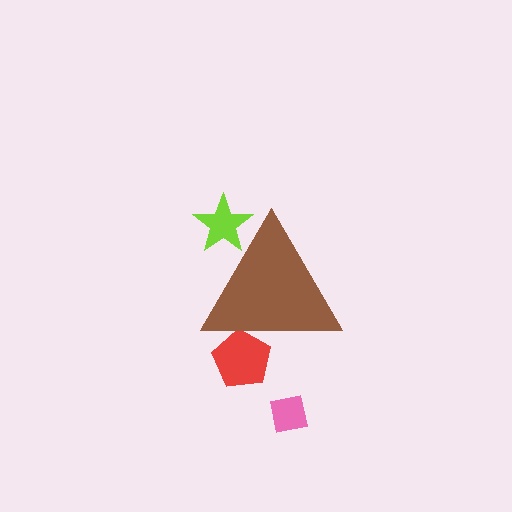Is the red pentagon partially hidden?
Yes, the red pentagon is partially hidden behind the brown triangle.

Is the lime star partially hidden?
Yes, the lime star is partially hidden behind the brown triangle.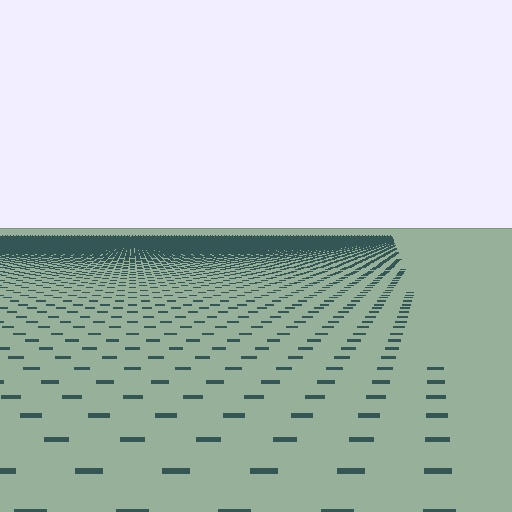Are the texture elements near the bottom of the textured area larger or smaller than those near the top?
Larger. Near the bottom, elements are closer to the viewer and appear at a bigger on-screen size.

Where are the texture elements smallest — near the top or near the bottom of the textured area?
Near the top.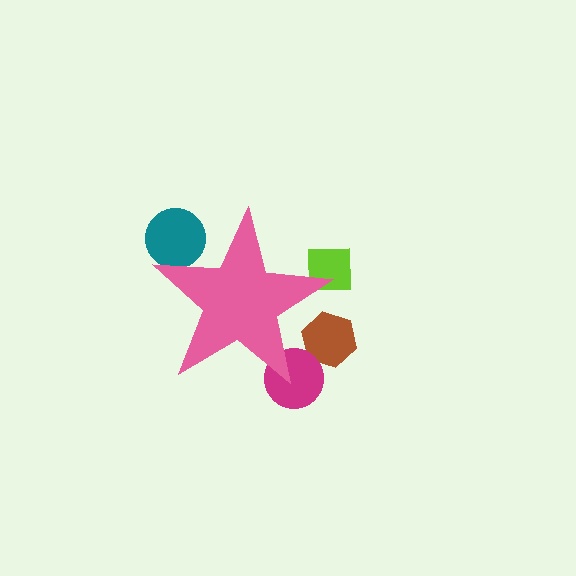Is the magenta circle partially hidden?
Yes, the magenta circle is partially hidden behind the pink star.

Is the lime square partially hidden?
Yes, the lime square is partially hidden behind the pink star.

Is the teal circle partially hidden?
Yes, the teal circle is partially hidden behind the pink star.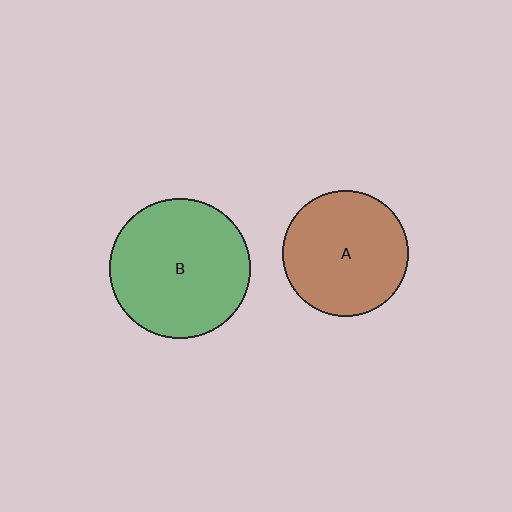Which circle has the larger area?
Circle B (green).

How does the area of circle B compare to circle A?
Approximately 1.3 times.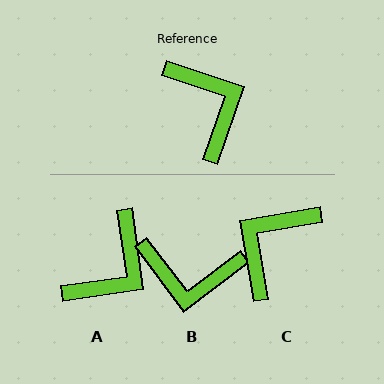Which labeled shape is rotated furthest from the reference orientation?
B, about 124 degrees away.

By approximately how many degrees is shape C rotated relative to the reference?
Approximately 119 degrees counter-clockwise.